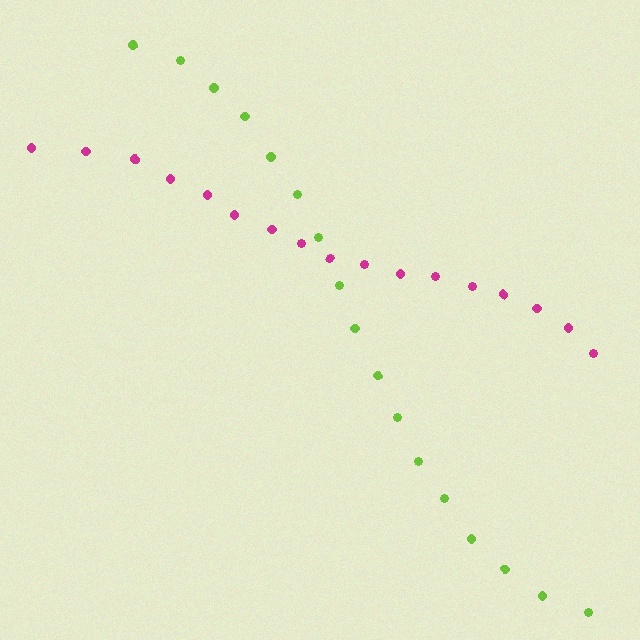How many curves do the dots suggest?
There are 2 distinct paths.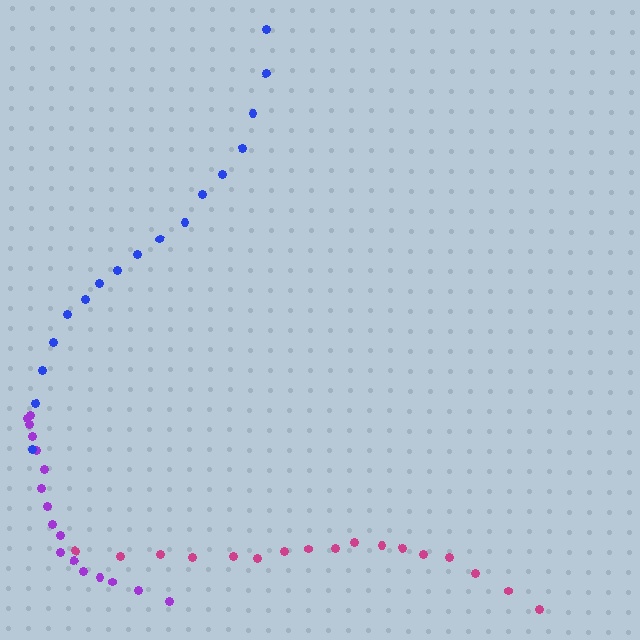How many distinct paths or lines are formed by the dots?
There are 3 distinct paths.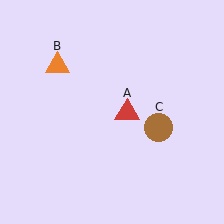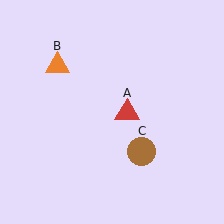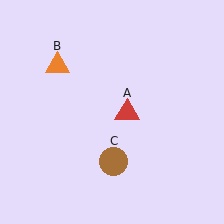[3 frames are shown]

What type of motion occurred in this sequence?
The brown circle (object C) rotated clockwise around the center of the scene.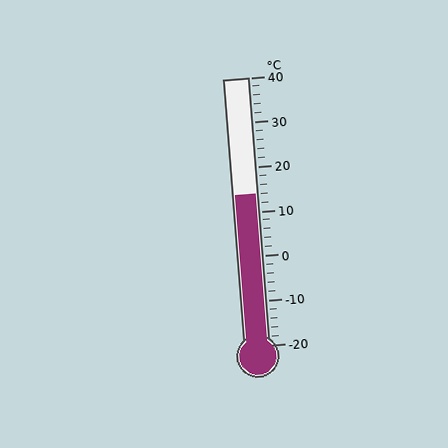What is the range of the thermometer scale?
The thermometer scale ranges from -20°C to 40°C.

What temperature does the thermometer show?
The thermometer shows approximately 14°C.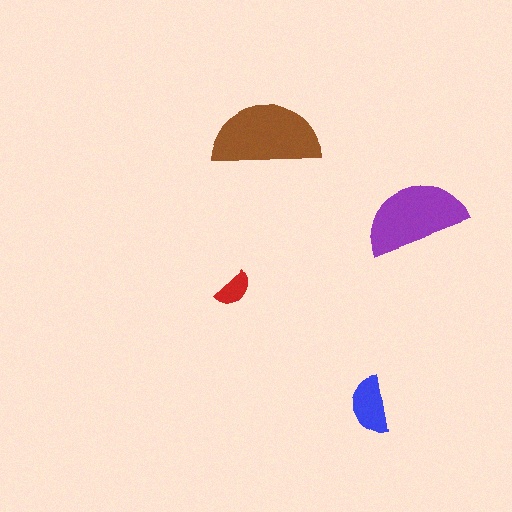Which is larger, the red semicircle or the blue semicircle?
The blue one.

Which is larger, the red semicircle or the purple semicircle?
The purple one.